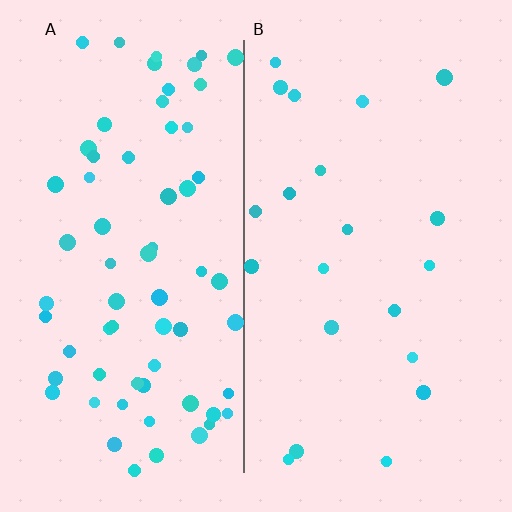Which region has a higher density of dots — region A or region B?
A (the left).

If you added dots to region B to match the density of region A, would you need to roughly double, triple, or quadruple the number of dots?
Approximately triple.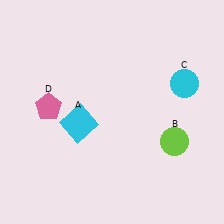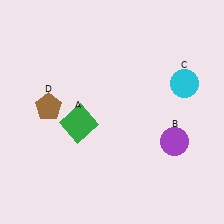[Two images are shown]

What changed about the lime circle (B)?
In Image 1, B is lime. In Image 2, it changed to purple.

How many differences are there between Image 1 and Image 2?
There are 3 differences between the two images.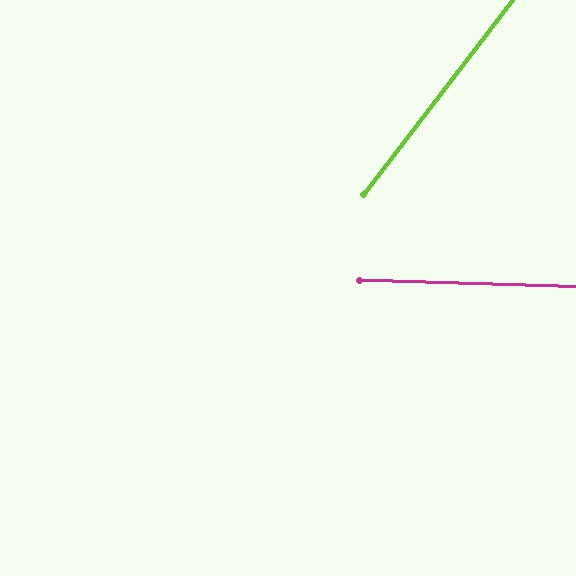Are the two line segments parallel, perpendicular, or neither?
Neither parallel nor perpendicular — they differ by about 54°.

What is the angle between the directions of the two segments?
Approximately 54 degrees.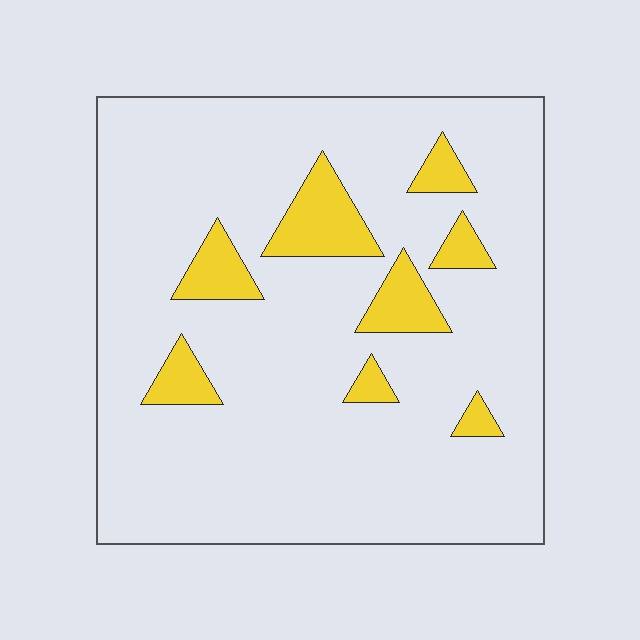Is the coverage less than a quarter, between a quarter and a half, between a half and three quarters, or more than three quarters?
Less than a quarter.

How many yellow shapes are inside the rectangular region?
8.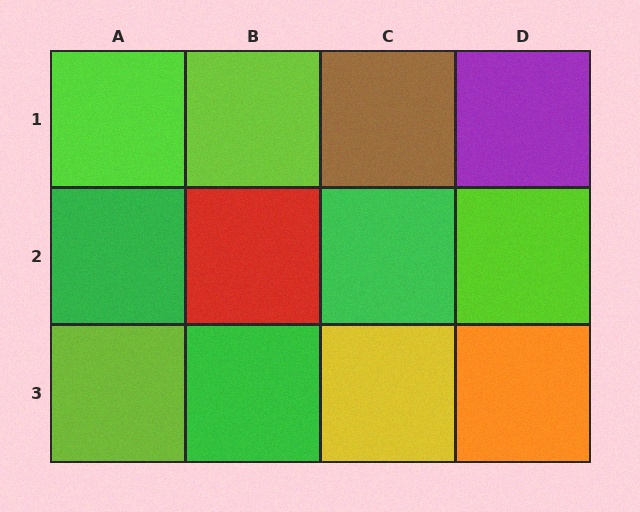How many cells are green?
3 cells are green.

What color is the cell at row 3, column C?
Yellow.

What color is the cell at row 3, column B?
Green.